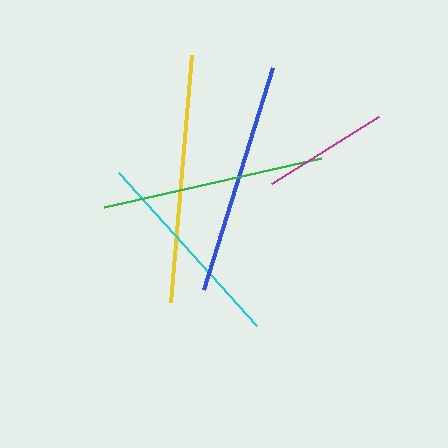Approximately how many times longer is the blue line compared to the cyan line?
The blue line is approximately 1.1 times the length of the cyan line.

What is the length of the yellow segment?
The yellow segment is approximately 248 pixels long.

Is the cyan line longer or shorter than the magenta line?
The cyan line is longer than the magenta line.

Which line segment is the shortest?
The magenta line is the shortest at approximately 127 pixels.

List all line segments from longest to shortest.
From longest to shortest: yellow, blue, green, cyan, magenta.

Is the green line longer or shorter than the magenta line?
The green line is longer than the magenta line.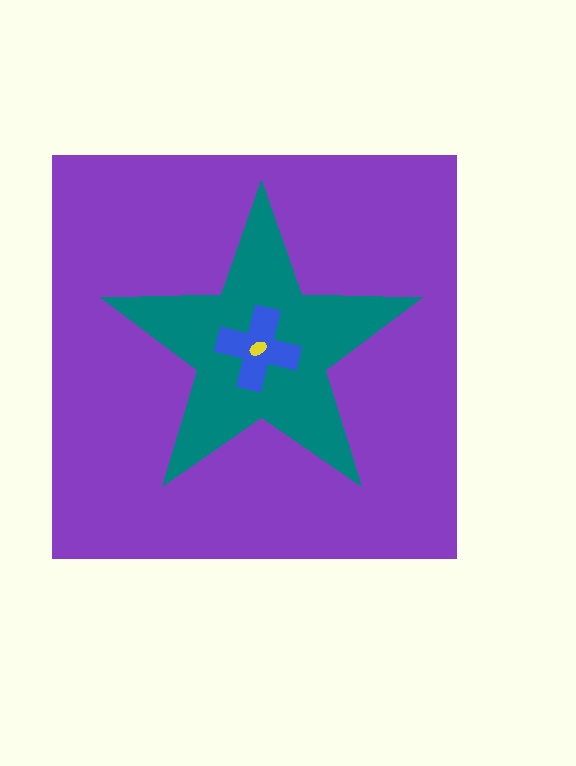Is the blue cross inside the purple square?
Yes.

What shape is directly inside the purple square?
The teal star.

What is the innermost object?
The yellow ellipse.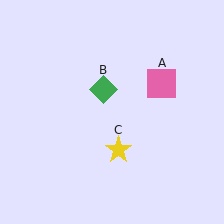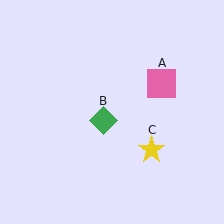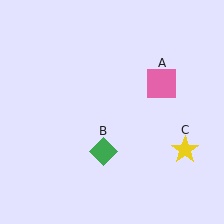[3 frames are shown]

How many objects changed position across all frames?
2 objects changed position: green diamond (object B), yellow star (object C).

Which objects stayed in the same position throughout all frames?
Pink square (object A) remained stationary.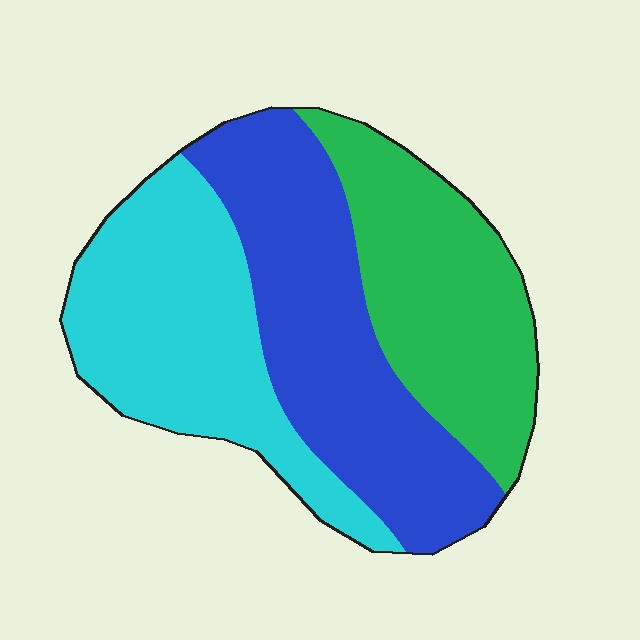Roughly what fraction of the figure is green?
Green covers 30% of the figure.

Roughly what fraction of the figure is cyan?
Cyan takes up about one third (1/3) of the figure.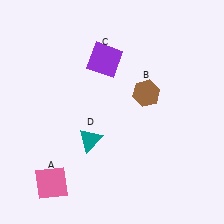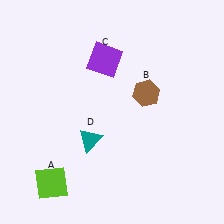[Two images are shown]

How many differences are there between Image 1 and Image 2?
There is 1 difference between the two images.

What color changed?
The square (A) changed from pink in Image 1 to lime in Image 2.